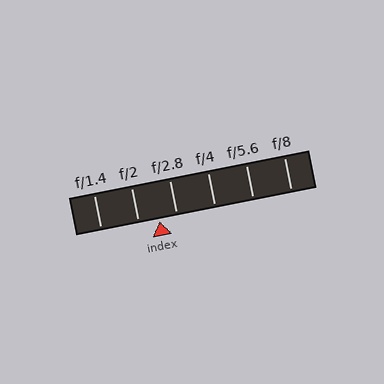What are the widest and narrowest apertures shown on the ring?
The widest aperture shown is f/1.4 and the narrowest is f/8.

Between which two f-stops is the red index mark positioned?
The index mark is between f/2 and f/2.8.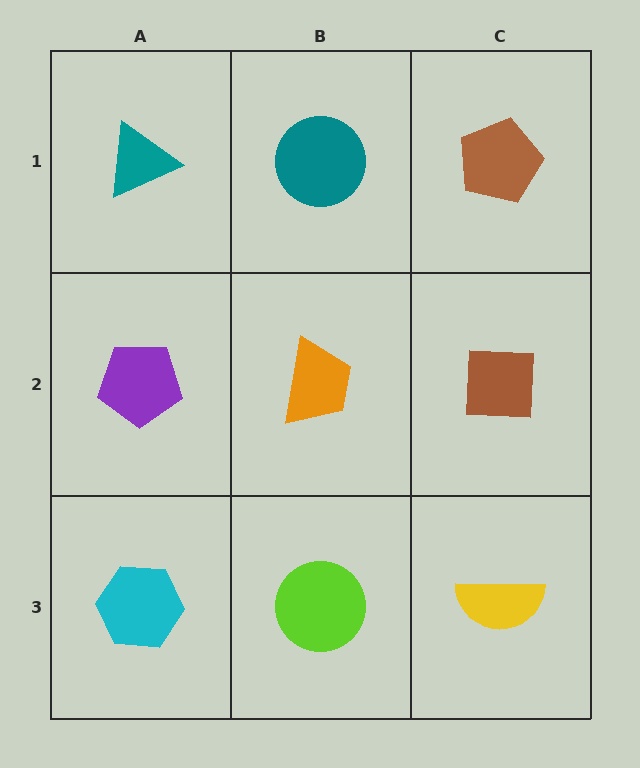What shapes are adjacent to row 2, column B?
A teal circle (row 1, column B), a lime circle (row 3, column B), a purple pentagon (row 2, column A), a brown square (row 2, column C).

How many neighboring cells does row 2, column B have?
4.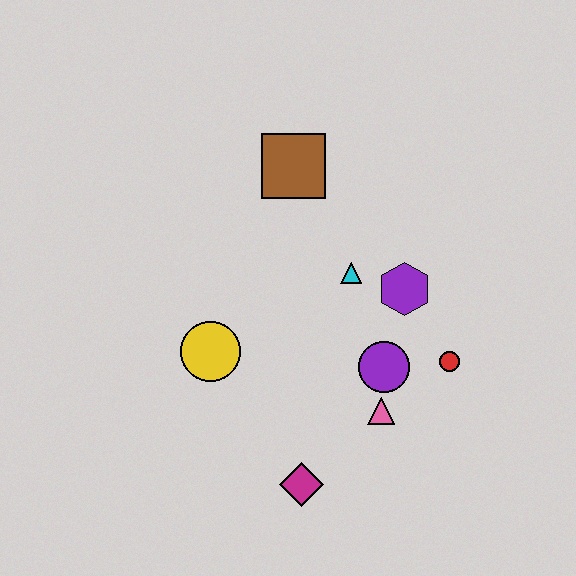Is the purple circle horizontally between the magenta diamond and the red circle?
Yes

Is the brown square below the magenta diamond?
No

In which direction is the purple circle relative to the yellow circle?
The purple circle is to the right of the yellow circle.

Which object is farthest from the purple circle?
The brown square is farthest from the purple circle.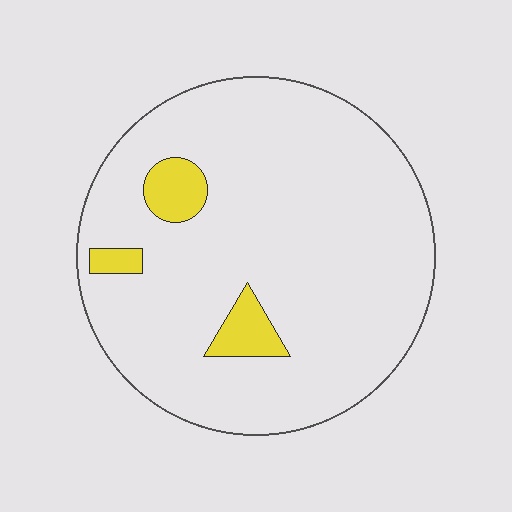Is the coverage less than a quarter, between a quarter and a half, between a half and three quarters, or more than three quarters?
Less than a quarter.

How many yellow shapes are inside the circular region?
3.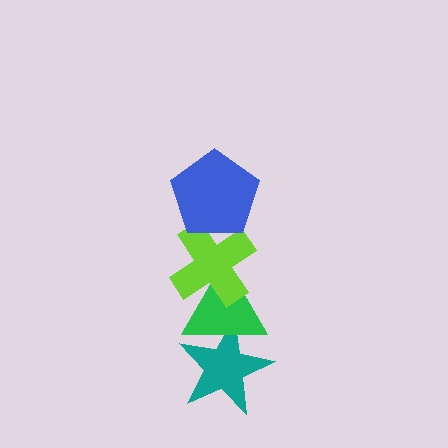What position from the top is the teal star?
The teal star is 4th from the top.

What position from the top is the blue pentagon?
The blue pentagon is 1st from the top.